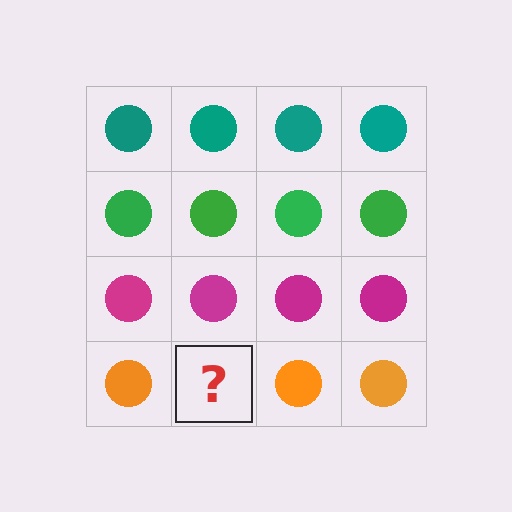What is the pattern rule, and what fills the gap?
The rule is that each row has a consistent color. The gap should be filled with an orange circle.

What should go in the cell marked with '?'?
The missing cell should contain an orange circle.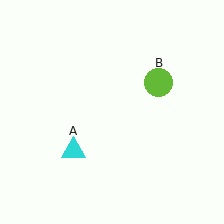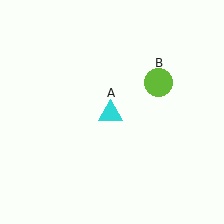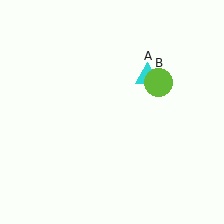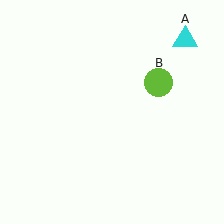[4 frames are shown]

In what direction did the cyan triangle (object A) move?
The cyan triangle (object A) moved up and to the right.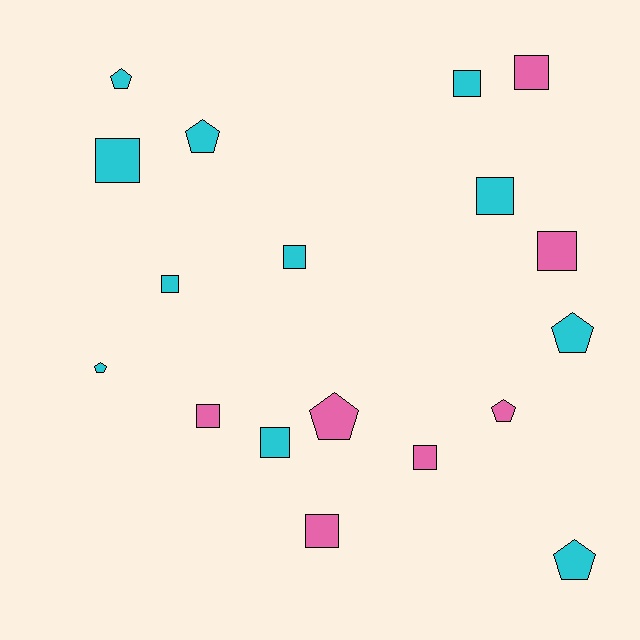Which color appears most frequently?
Cyan, with 11 objects.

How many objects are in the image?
There are 18 objects.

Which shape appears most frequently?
Square, with 11 objects.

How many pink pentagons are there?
There are 2 pink pentagons.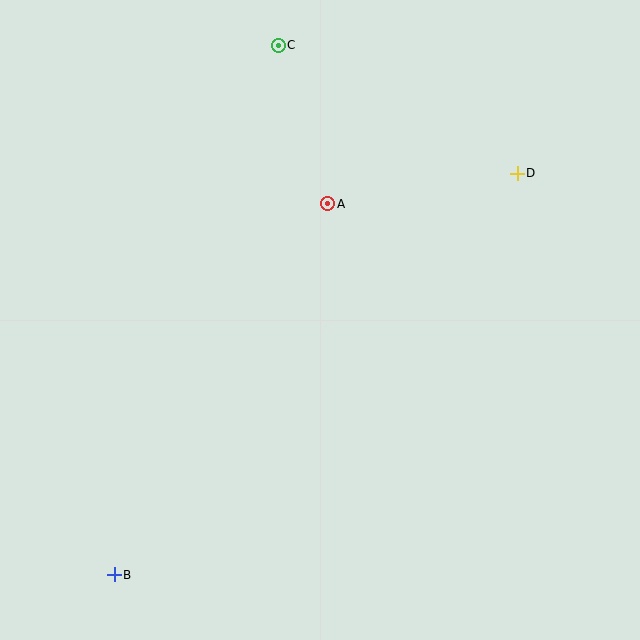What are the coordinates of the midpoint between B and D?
The midpoint between B and D is at (316, 374).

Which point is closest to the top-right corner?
Point D is closest to the top-right corner.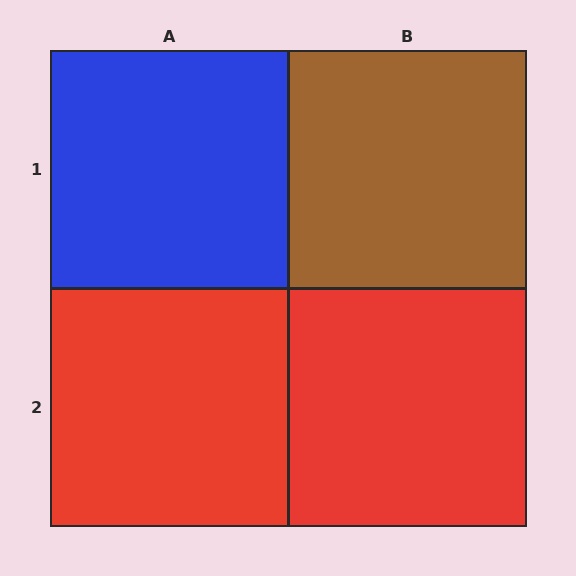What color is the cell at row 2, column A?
Red.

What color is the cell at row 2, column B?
Red.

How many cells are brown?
1 cell is brown.